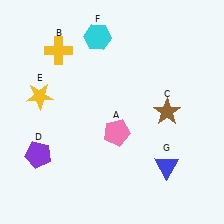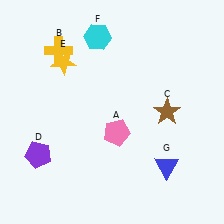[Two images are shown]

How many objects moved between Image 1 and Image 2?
1 object moved between the two images.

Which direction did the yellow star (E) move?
The yellow star (E) moved up.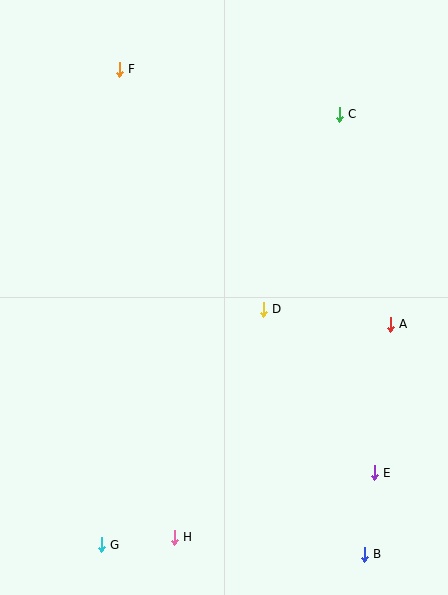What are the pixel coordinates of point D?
Point D is at (263, 309).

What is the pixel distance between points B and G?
The distance between B and G is 263 pixels.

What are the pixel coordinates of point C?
Point C is at (339, 114).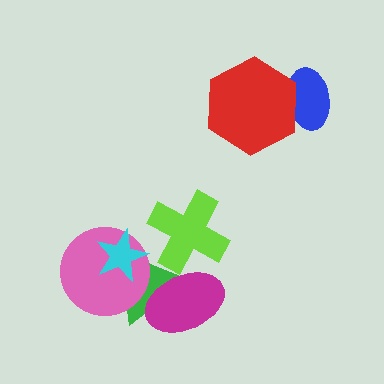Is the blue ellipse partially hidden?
Yes, it is partially covered by another shape.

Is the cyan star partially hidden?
No, no other shape covers it.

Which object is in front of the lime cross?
The magenta ellipse is in front of the lime cross.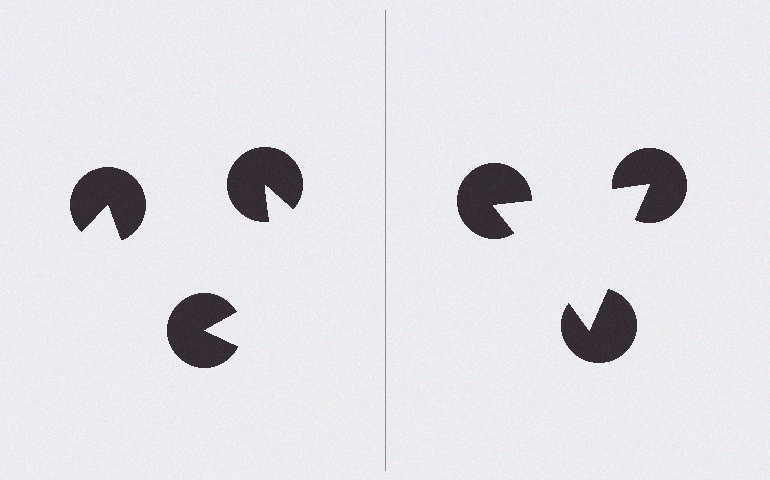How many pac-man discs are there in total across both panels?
6 — 3 on each side.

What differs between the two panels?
The pac-man discs are positioned identically on both sides; only the wedge orientations differ. On the right they align to a triangle; on the left they are misaligned.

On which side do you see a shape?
An illusory triangle appears on the right side. On the left side the wedge cuts are rotated, so no coherent shape forms.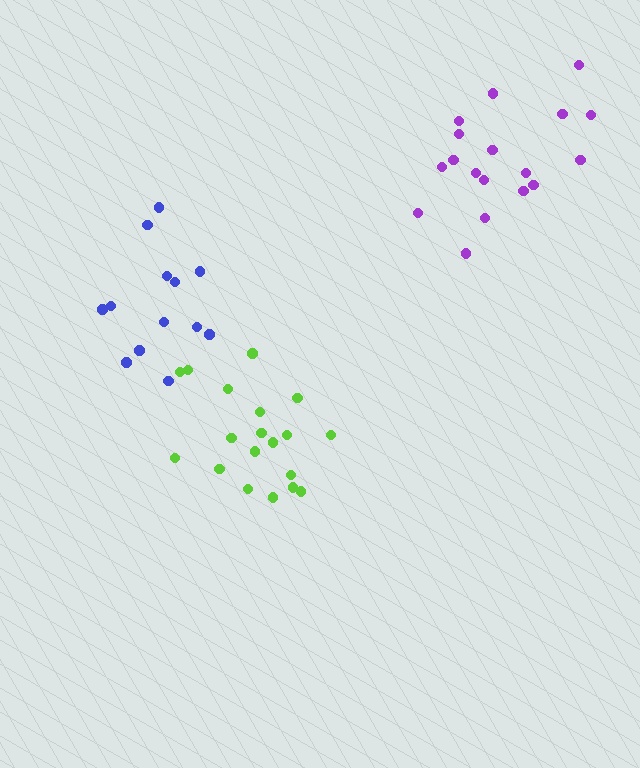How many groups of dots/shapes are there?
There are 3 groups.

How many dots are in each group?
Group 1: 19 dots, Group 2: 18 dots, Group 3: 13 dots (50 total).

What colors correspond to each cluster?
The clusters are colored: lime, purple, blue.